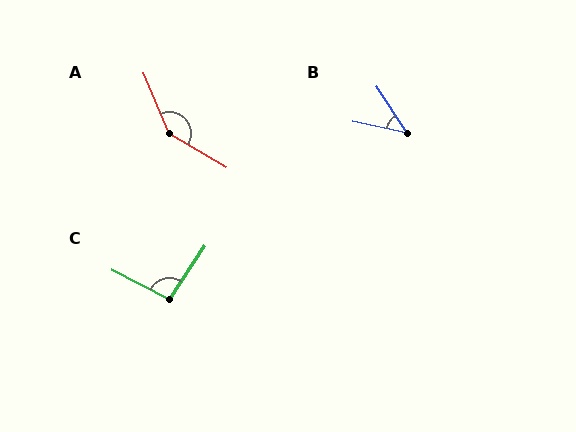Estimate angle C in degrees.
Approximately 97 degrees.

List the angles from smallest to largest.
B (45°), C (97°), A (143°).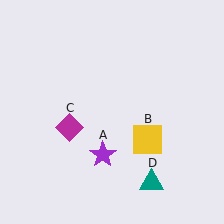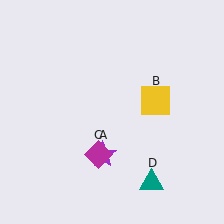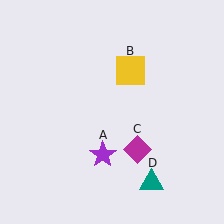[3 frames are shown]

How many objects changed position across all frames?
2 objects changed position: yellow square (object B), magenta diamond (object C).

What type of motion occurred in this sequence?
The yellow square (object B), magenta diamond (object C) rotated counterclockwise around the center of the scene.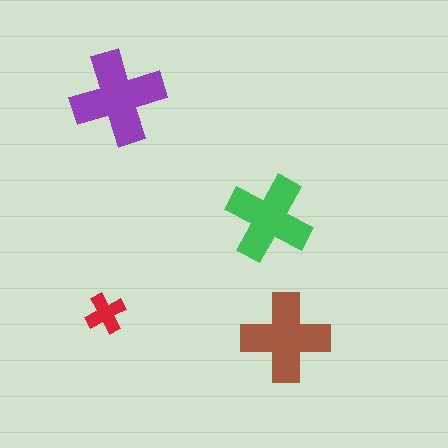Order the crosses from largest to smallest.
the purple one, the brown one, the green one, the red one.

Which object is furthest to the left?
The red cross is leftmost.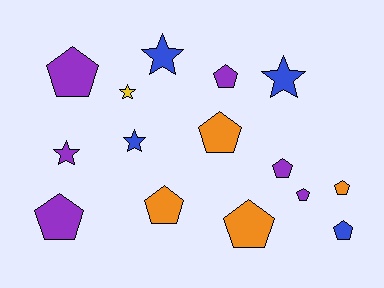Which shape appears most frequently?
Pentagon, with 10 objects.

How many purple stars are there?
There is 1 purple star.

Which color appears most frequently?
Purple, with 6 objects.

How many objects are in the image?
There are 15 objects.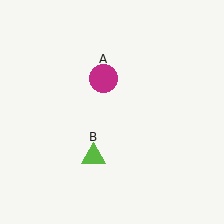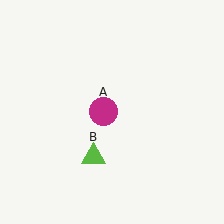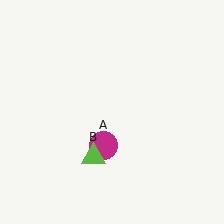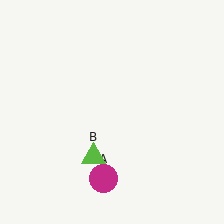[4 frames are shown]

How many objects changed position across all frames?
1 object changed position: magenta circle (object A).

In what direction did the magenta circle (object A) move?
The magenta circle (object A) moved down.